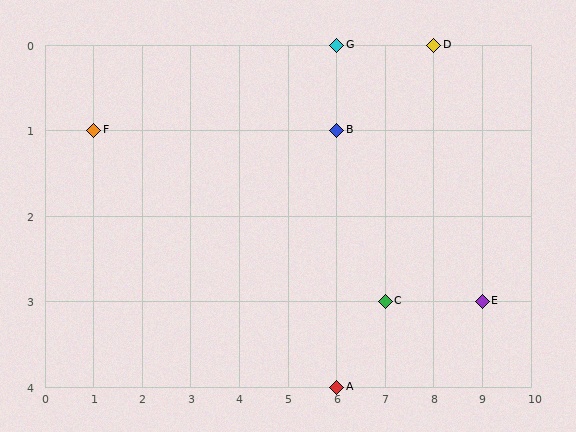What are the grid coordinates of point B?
Point B is at grid coordinates (6, 1).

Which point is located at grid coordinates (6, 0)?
Point G is at (6, 0).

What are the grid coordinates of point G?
Point G is at grid coordinates (6, 0).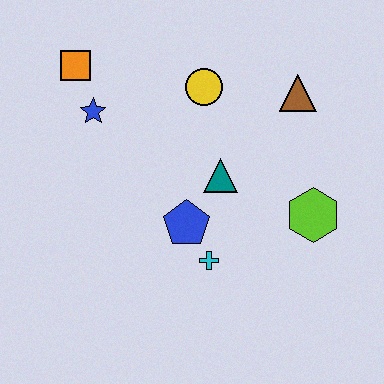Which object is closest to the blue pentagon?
The cyan cross is closest to the blue pentagon.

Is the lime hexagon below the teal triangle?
Yes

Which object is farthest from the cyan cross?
The orange square is farthest from the cyan cross.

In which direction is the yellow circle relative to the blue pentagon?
The yellow circle is above the blue pentagon.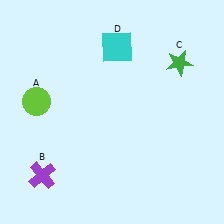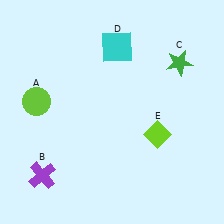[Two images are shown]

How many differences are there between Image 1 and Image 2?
There is 1 difference between the two images.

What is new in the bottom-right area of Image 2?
A lime diamond (E) was added in the bottom-right area of Image 2.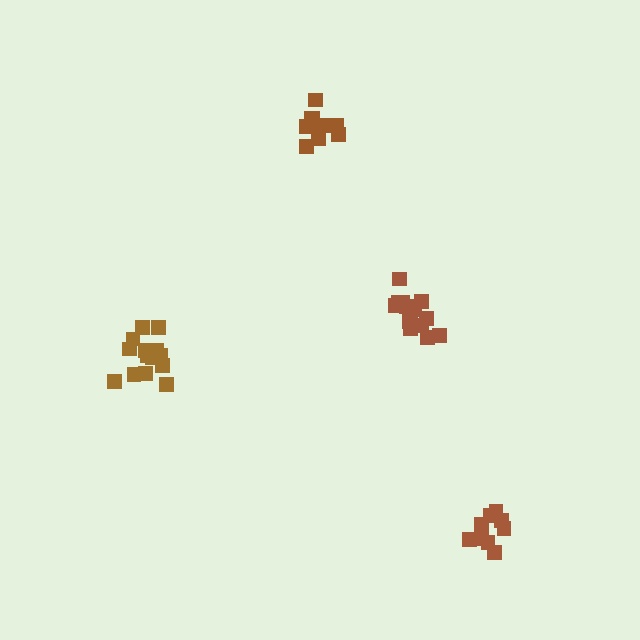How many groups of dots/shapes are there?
There are 4 groups.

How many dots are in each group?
Group 1: 14 dots, Group 2: 10 dots, Group 3: 14 dots, Group 4: 10 dots (48 total).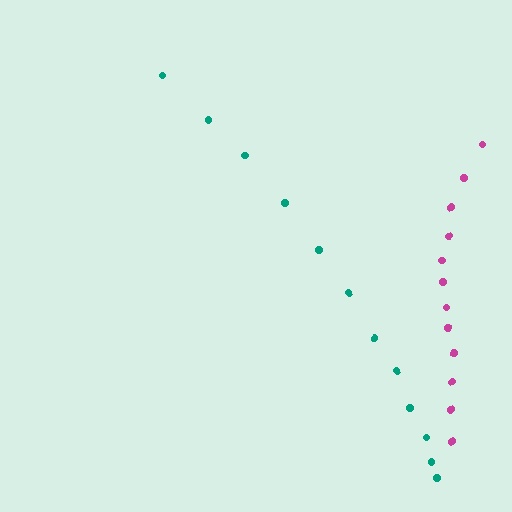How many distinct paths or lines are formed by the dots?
There are 2 distinct paths.